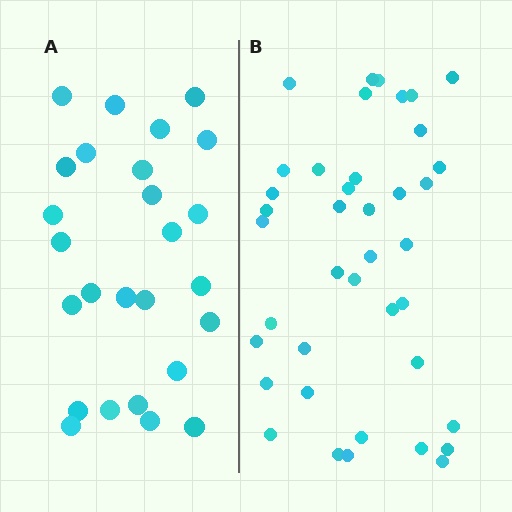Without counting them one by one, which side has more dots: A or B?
Region B (the right region) has more dots.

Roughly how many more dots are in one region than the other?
Region B has approximately 15 more dots than region A.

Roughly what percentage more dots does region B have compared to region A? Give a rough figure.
About 55% more.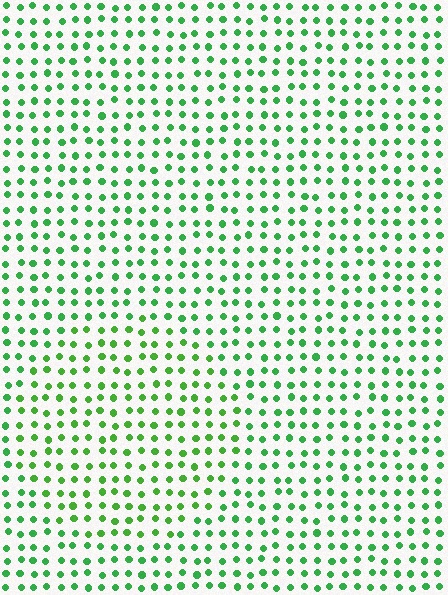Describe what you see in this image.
The image is filled with small green elements in a uniform arrangement. A circle-shaped region is visible where the elements are tinted to a slightly different hue, forming a subtle color boundary.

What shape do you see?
I see a circle.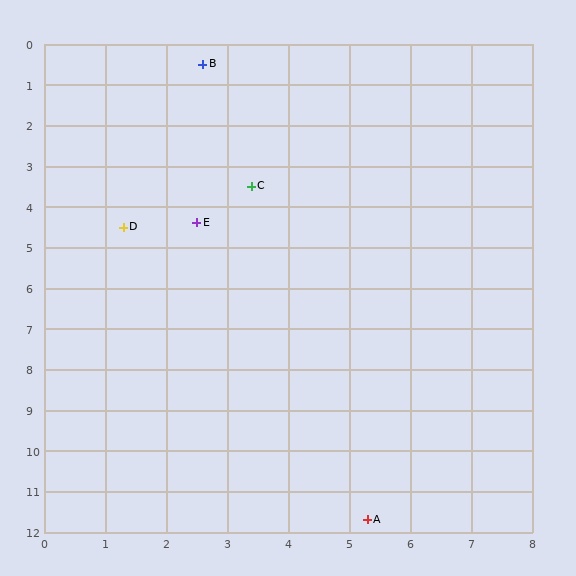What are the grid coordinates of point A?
Point A is at approximately (5.3, 11.7).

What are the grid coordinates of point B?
Point B is at approximately (2.6, 0.5).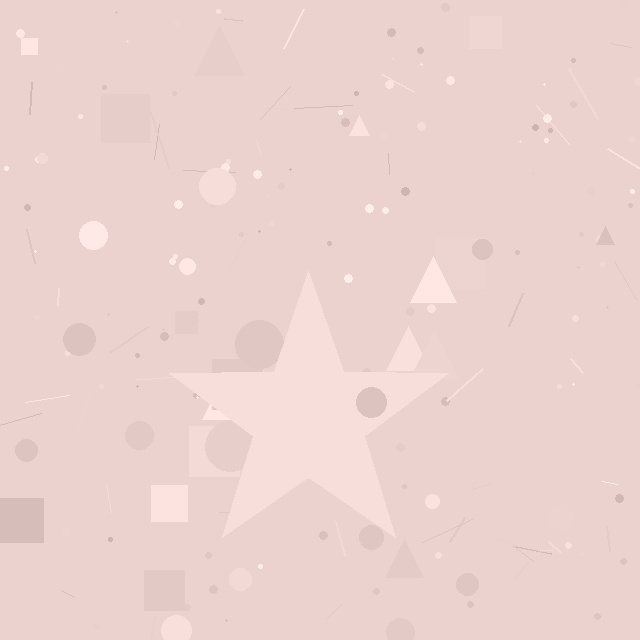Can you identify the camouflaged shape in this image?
The camouflaged shape is a star.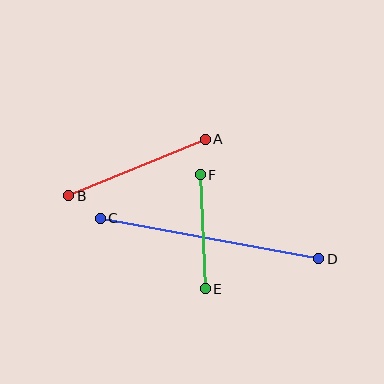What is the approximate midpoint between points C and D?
The midpoint is at approximately (210, 239) pixels.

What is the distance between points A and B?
The distance is approximately 148 pixels.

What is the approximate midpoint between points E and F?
The midpoint is at approximately (203, 232) pixels.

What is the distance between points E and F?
The distance is approximately 114 pixels.